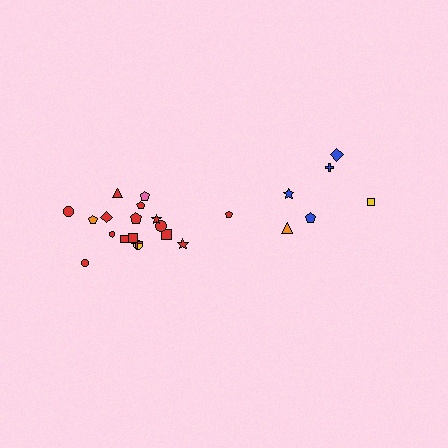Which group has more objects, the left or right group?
The left group.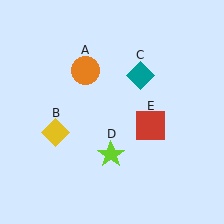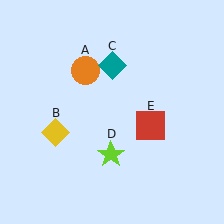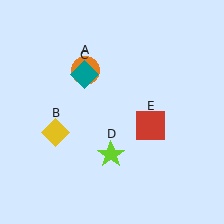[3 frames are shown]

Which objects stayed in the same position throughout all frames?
Orange circle (object A) and yellow diamond (object B) and lime star (object D) and red square (object E) remained stationary.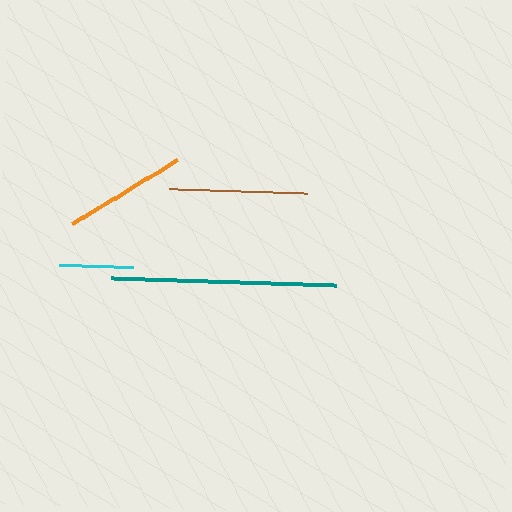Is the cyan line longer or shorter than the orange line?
The orange line is longer than the cyan line.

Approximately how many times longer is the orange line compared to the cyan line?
The orange line is approximately 1.7 times the length of the cyan line.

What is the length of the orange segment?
The orange segment is approximately 123 pixels long.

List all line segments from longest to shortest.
From longest to shortest: teal, brown, orange, cyan.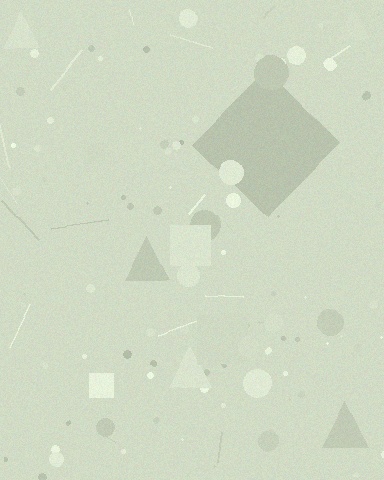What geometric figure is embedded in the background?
A diamond is embedded in the background.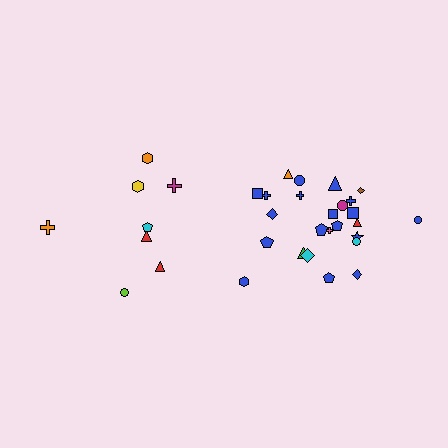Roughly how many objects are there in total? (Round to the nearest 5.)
Roughly 35 objects in total.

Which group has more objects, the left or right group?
The right group.